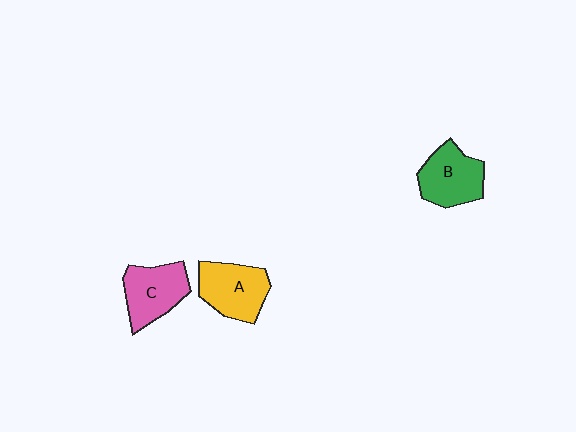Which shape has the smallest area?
Shape C (pink).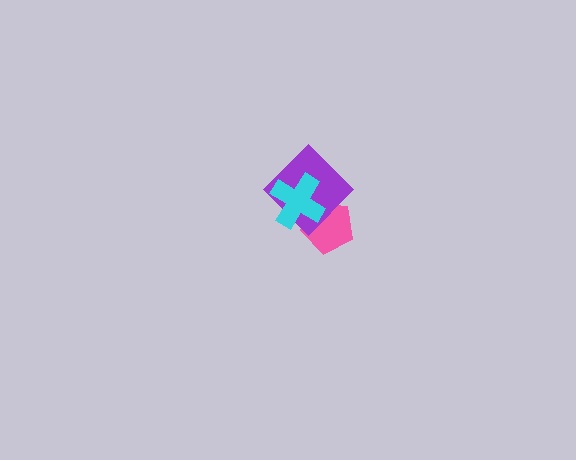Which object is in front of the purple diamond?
The cyan cross is in front of the purple diamond.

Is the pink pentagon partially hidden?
Yes, it is partially covered by another shape.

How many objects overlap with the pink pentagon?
2 objects overlap with the pink pentagon.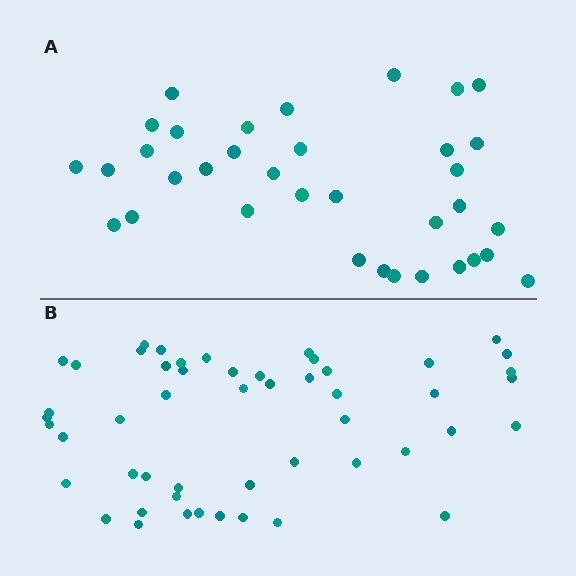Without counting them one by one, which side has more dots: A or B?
Region B (the bottom region) has more dots.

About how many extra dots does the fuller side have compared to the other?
Region B has approximately 15 more dots than region A.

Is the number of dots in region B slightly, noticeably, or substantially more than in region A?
Region B has substantially more. The ratio is roughly 1.5 to 1.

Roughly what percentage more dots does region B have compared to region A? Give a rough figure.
About 45% more.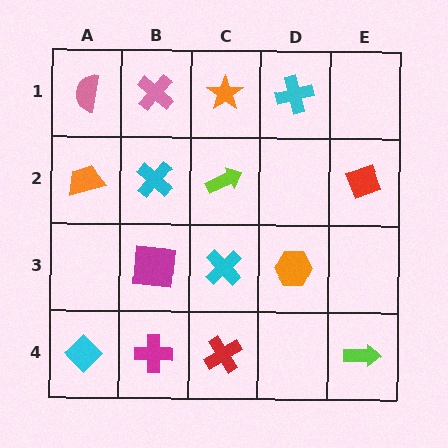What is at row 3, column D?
An orange hexagon.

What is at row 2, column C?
A lime arrow.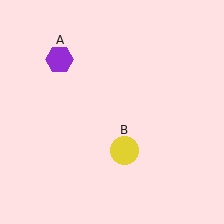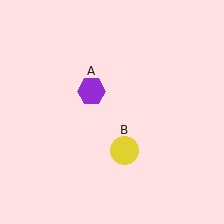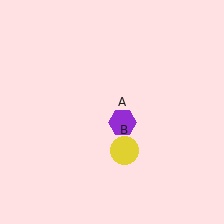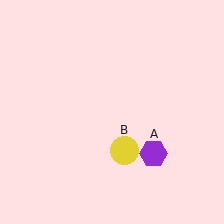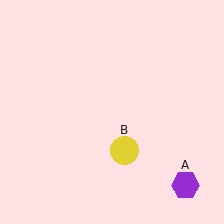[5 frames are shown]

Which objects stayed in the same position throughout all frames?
Yellow circle (object B) remained stationary.